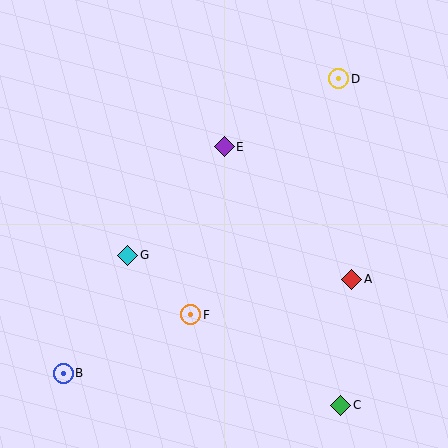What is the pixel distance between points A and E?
The distance between A and E is 184 pixels.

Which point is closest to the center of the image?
Point E at (224, 147) is closest to the center.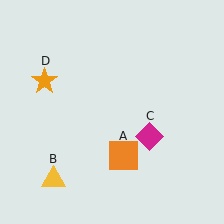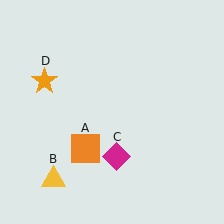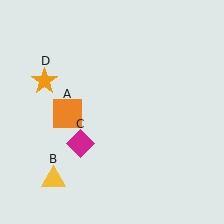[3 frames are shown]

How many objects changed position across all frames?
2 objects changed position: orange square (object A), magenta diamond (object C).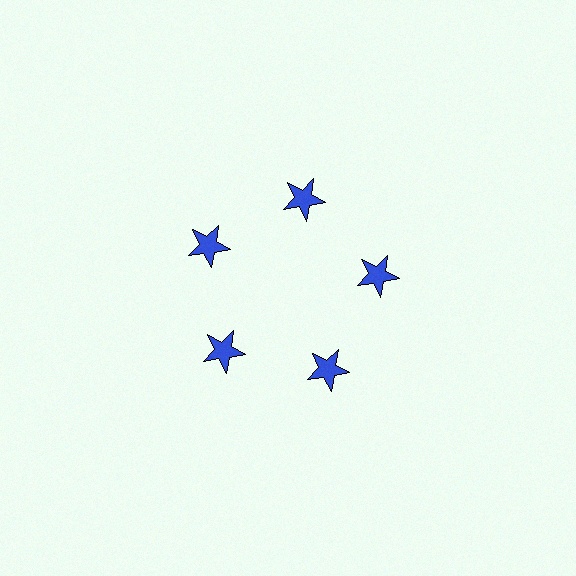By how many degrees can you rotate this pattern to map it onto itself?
The pattern maps onto itself every 72 degrees of rotation.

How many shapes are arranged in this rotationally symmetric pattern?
There are 5 shapes, arranged in 5 groups of 1.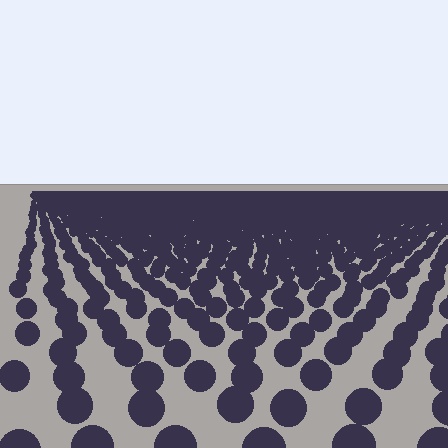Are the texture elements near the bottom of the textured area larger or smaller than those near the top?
Larger. Near the bottom, elements are closer to the viewer and appear at a bigger on-screen size.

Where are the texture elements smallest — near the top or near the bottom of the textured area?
Near the top.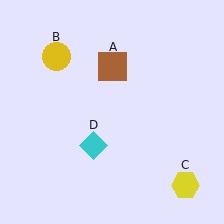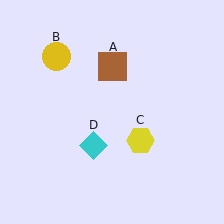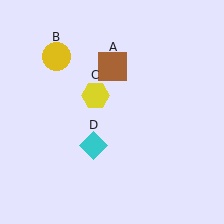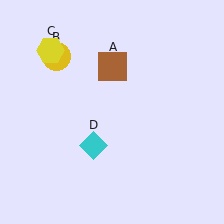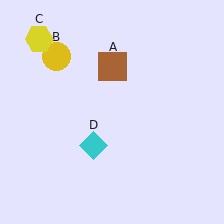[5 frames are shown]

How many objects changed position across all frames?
1 object changed position: yellow hexagon (object C).